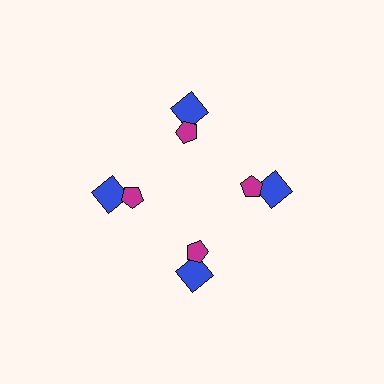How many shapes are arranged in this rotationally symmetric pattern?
There are 8 shapes, arranged in 4 groups of 2.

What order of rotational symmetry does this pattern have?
This pattern has 4-fold rotational symmetry.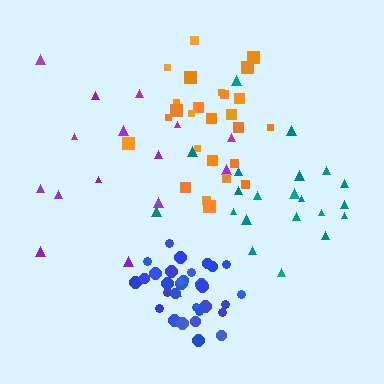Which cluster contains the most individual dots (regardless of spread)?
Blue (31).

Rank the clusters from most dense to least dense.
blue, orange, teal, purple.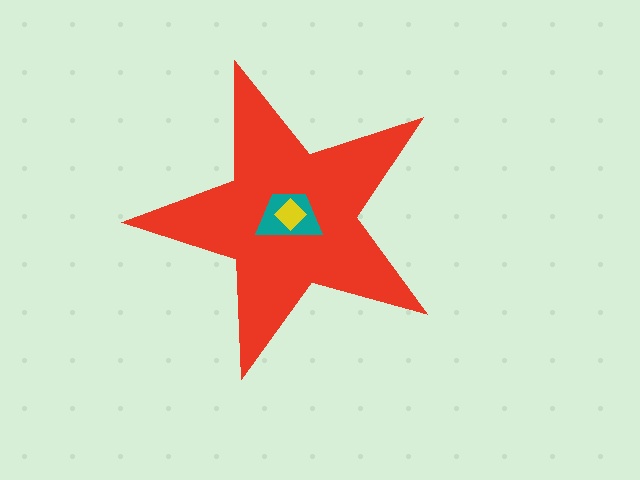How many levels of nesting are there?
3.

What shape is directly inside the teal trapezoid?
The yellow diamond.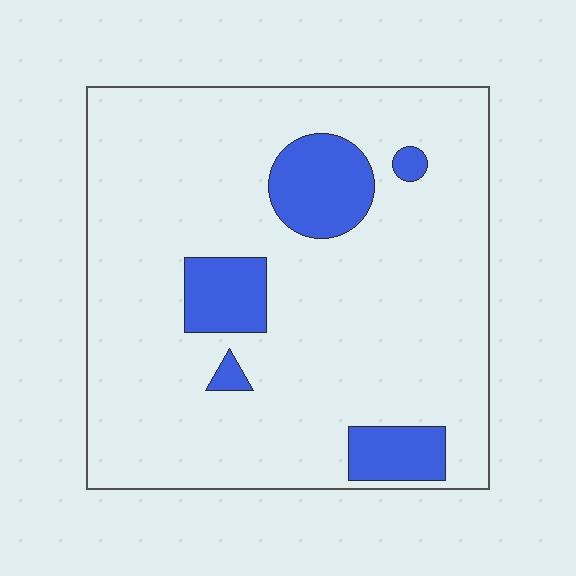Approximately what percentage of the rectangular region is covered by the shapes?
Approximately 15%.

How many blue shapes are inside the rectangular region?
5.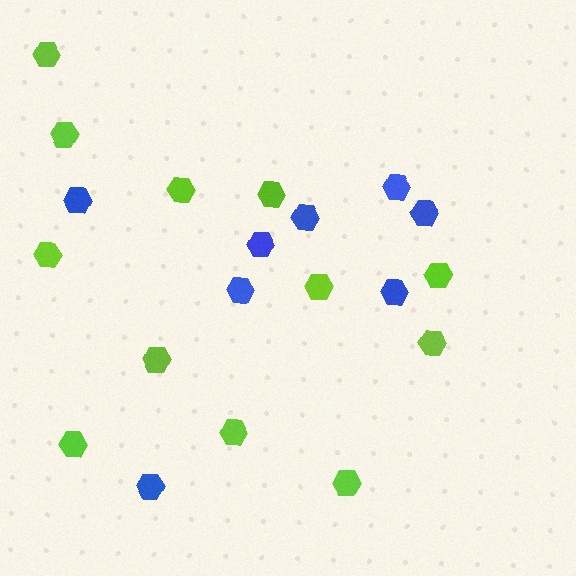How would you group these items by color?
There are 2 groups: one group of blue hexagons (8) and one group of lime hexagons (12).